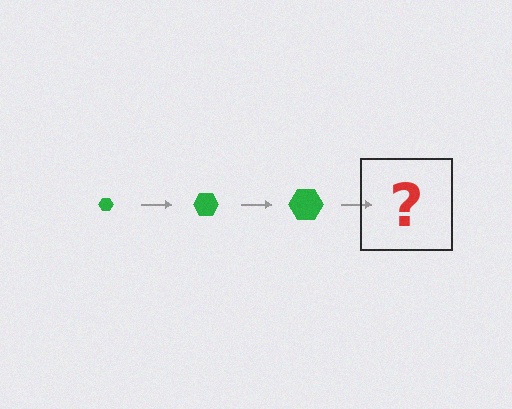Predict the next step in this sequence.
The next step is a green hexagon, larger than the previous one.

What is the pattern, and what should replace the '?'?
The pattern is that the hexagon gets progressively larger each step. The '?' should be a green hexagon, larger than the previous one.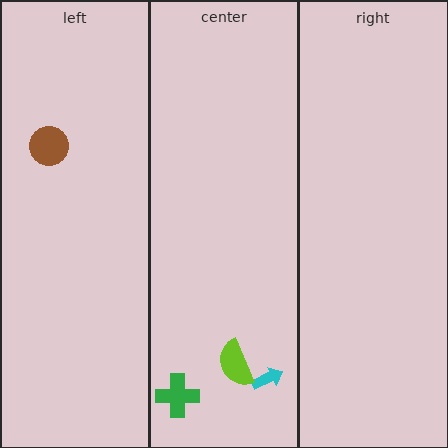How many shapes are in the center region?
3.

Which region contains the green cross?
The center region.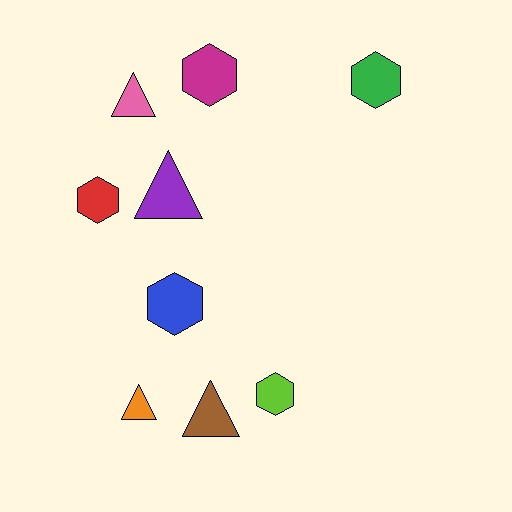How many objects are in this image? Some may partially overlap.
There are 9 objects.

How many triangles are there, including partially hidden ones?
There are 4 triangles.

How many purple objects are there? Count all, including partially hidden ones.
There is 1 purple object.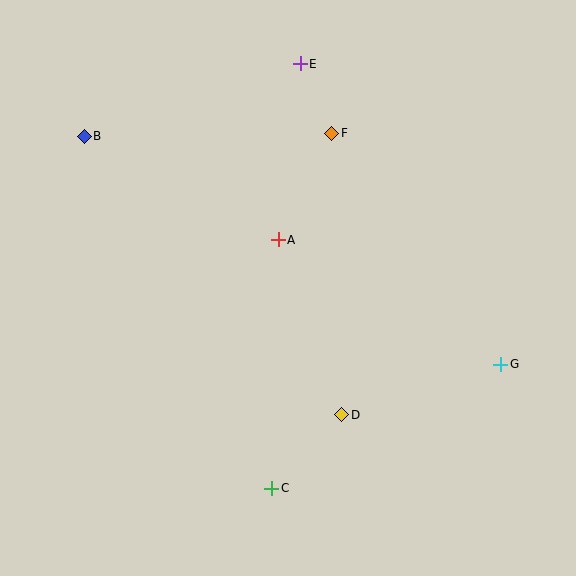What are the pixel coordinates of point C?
Point C is at (272, 488).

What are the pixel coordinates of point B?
Point B is at (84, 136).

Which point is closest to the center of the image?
Point A at (278, 240) is closest to the center.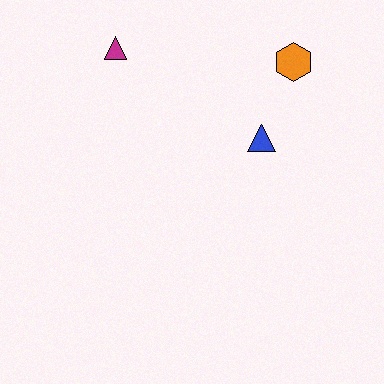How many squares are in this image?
There are no squares.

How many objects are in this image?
There are 3 objects.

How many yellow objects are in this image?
There are no yellow objects.